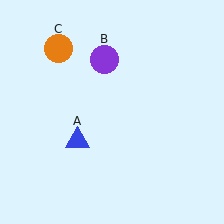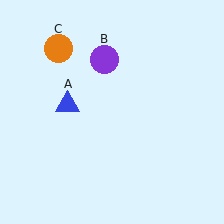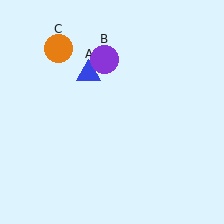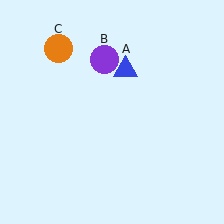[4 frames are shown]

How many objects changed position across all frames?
1 object changed position: blue triangle (object A).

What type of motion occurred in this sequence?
The blue triangle (object A) rotated clockwise around the center of the scene.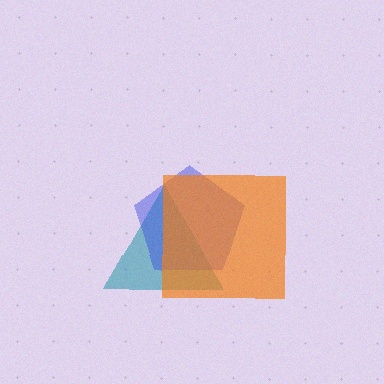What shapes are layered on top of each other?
The layered shapes are: a teal triangle, a blue pentagon, an orange square.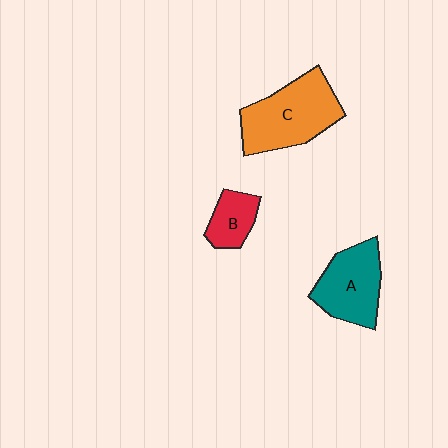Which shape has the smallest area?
Shape B (red).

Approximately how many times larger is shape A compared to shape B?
Approximately 1.9 times.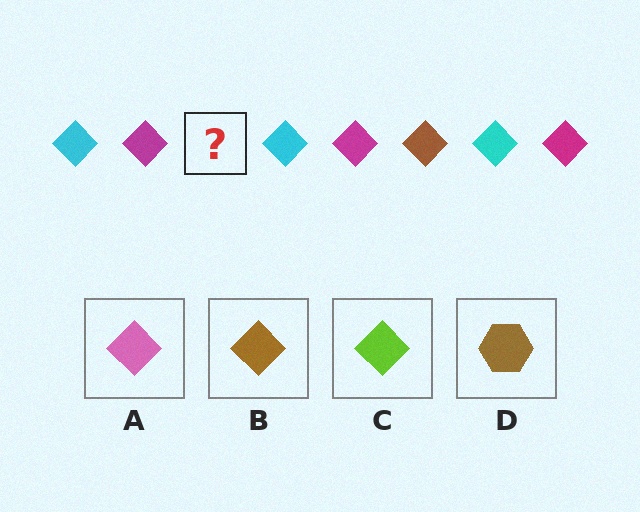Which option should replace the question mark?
Option B.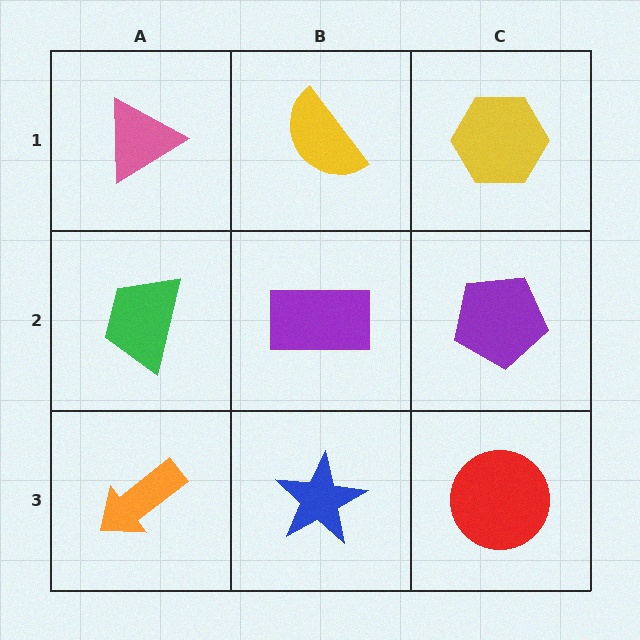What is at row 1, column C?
A yellow hexagon.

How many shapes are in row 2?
3 shapes.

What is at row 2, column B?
A purple rectangle.